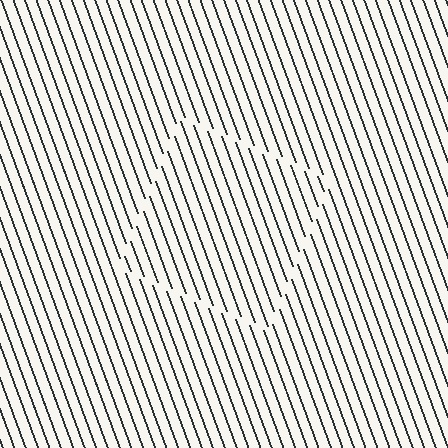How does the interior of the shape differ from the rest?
The interior of the shape contains the same grating, shifted by half a period — the contour is defined by the phase discontinuity where line-ends from the inner and outer gratings abut.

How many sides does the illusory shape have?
4 sides — the line-ends trace a square.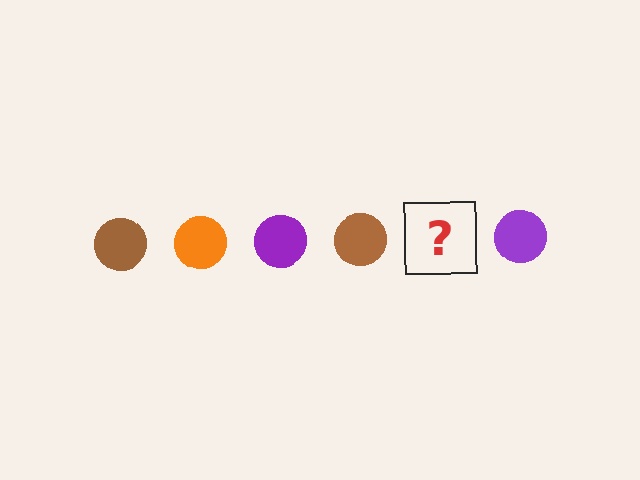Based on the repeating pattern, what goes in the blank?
The blank should be an orange circle.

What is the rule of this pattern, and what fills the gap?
The rule is that the pattern cycles through brown, orange, purple circles. The gap should be filled with an orange circle.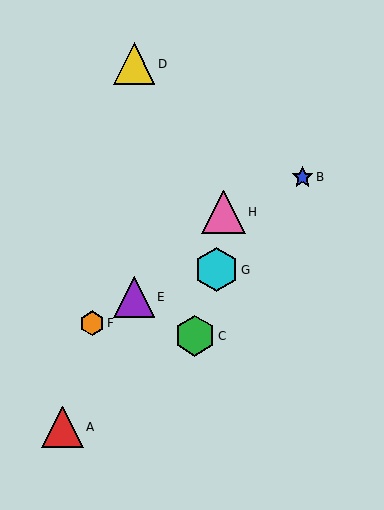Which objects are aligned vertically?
Objects D, E are aligned vertically.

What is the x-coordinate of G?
Object G is at x≈217.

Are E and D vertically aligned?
Yes, both are at x≈134.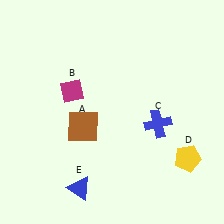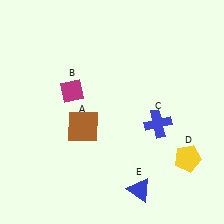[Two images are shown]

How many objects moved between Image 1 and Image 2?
1 object moved between the two images.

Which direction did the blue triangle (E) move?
The blue triangle (E) moved right.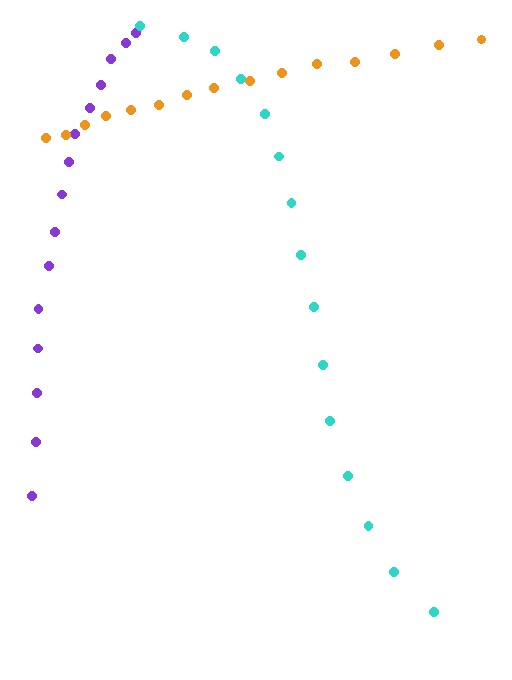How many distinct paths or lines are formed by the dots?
There are 3 distinct paths.